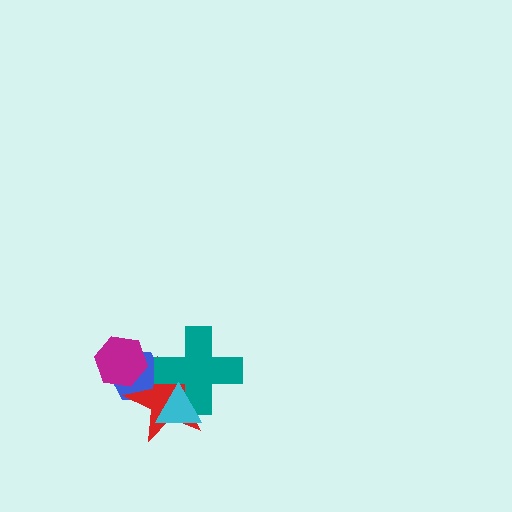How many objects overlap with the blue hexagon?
3 objects overlap with the blue hexagon.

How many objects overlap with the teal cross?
3 objects overlap with the teal cross.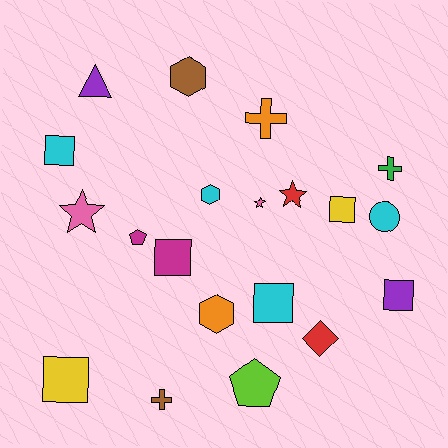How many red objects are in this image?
There are 2 red objects.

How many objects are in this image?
There are 20 objects.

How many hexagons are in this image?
There are 3 hexagons.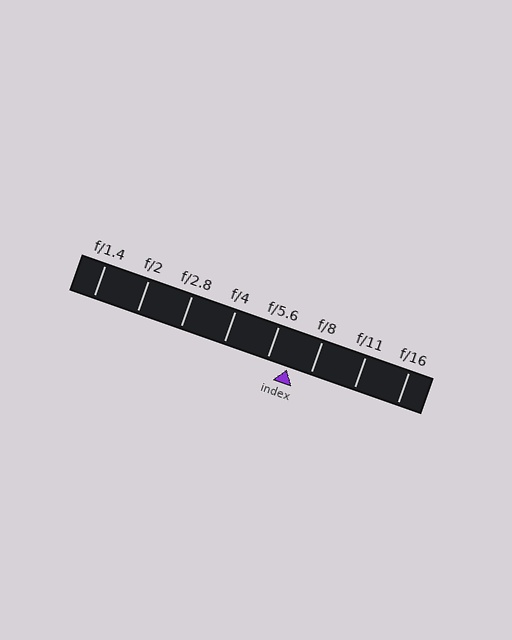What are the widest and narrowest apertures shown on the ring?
The widest aperture shown is f/1.4 and the narrowest is f/16.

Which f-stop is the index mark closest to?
The index mark is closest to f/5.6.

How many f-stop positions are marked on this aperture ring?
There are 8 f-stop positions marked.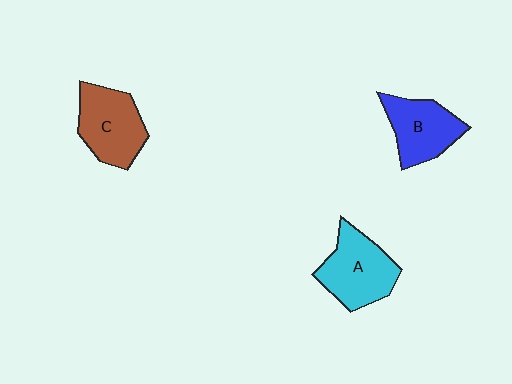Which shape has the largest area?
Shape A (cyan).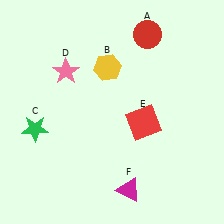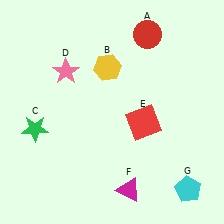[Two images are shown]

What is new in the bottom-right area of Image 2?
A cyan pentagon (G) was added in the bottom-right area of Image 2.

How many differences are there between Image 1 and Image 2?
There is 1 difference between the two images.